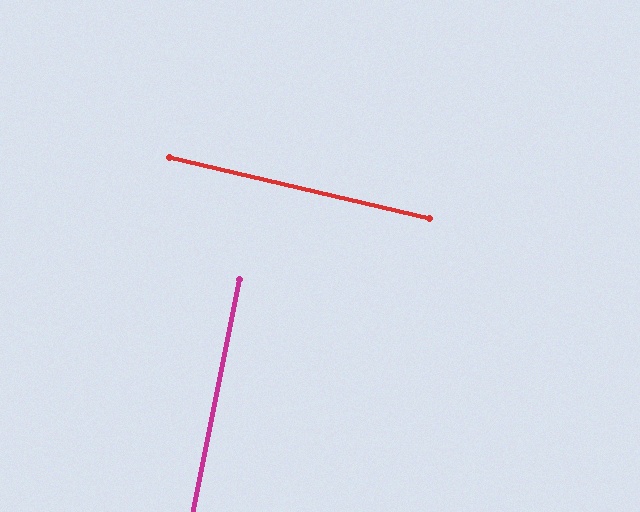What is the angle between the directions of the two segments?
Approximately 88 degrees.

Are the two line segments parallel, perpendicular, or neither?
Perpendicular — they meet at approximately 88°.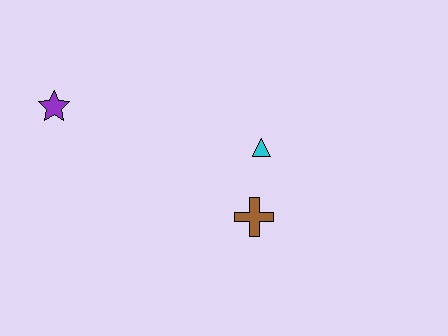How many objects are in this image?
There are 3 objects.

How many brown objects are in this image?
There is 1 brown object.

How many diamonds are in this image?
There are no diamonds.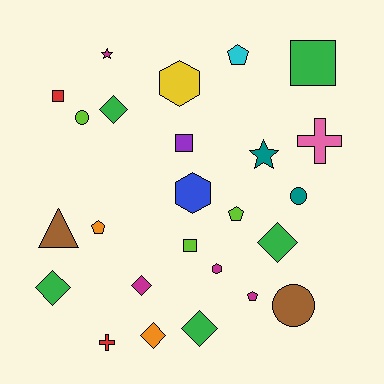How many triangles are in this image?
There is 1 triangle.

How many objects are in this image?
There are 25 objects.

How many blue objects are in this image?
There is 1 blue object.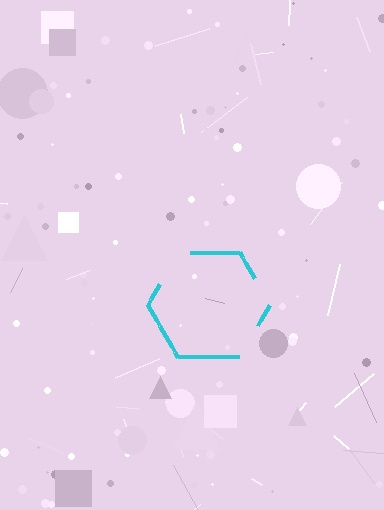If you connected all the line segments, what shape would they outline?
They would outline a hexagon.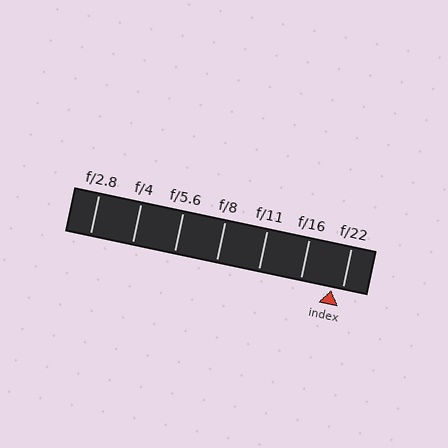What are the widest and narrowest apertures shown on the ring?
The widest aperture shown is f/2.8 and the narrowest is f/22.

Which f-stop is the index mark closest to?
The index mark is closest to f/22.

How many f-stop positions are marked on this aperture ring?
There are 7 f-stop positions marked.